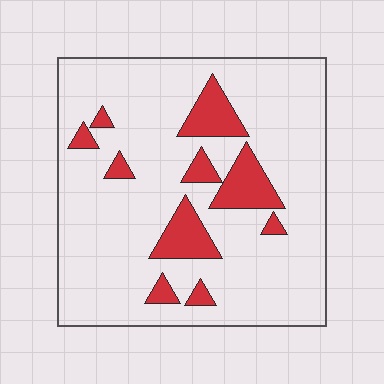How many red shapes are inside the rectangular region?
10.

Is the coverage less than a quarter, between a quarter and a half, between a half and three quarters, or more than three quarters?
Less than a quarter.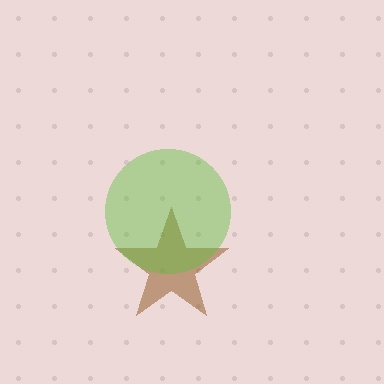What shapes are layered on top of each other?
The layered shapes are: a brown star, a lime circle.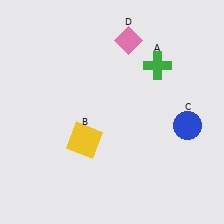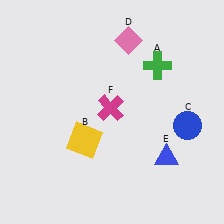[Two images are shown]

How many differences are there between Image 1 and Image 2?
There are 2 differences between the two images.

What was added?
A blue triangle (E), a magenta cross (F) were added in Image 2.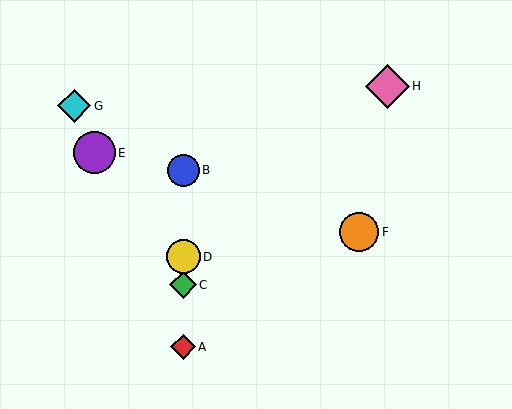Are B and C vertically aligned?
Yes, both are at x≈183.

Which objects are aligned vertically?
Objects A, B, C, D are aligned vertically.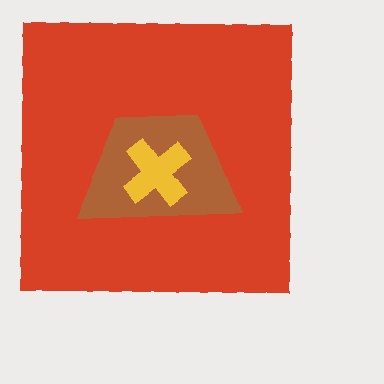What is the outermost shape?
The red square.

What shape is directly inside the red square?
The brown trapezoid.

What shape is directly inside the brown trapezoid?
The yellow cross.